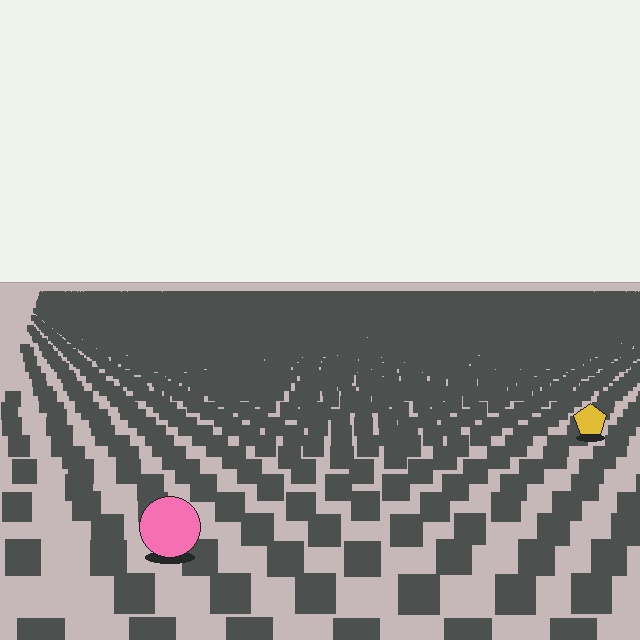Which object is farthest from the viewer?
The yellow pentagon is farthest from the viewer. It appears smaller and the ground texture around it is denser.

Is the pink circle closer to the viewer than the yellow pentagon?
Yes. The pink circle is closer — you can tell from the texture gradient: the ground texture is coarser near it.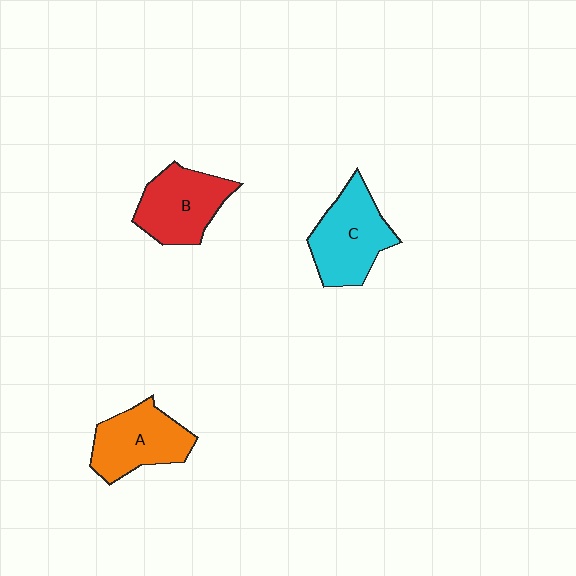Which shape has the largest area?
Shape C (cyan).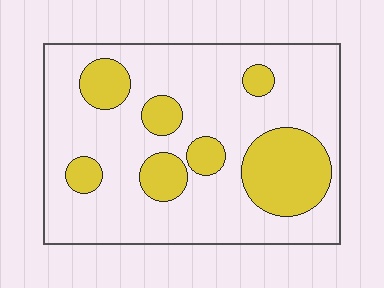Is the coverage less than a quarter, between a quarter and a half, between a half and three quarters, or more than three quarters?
Less than a quarter.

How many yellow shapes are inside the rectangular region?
7.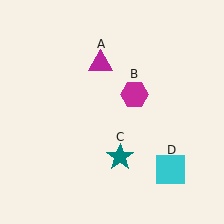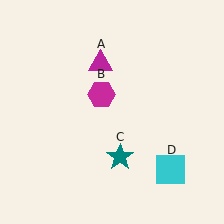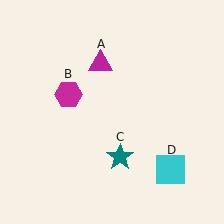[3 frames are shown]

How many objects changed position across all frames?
1 object changed position: magenta hexagon (object B).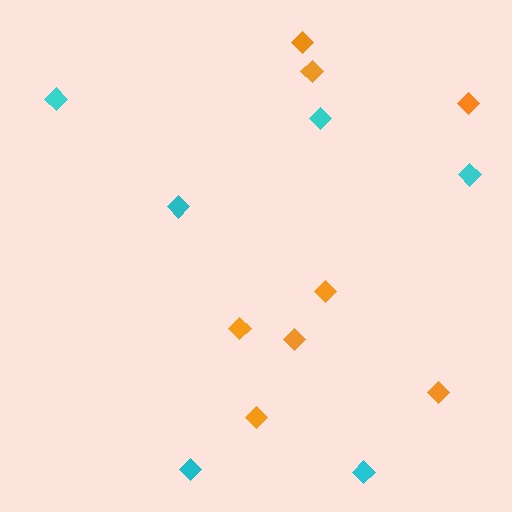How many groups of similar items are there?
There are 2 groups: one group of orange diamonds (8) and one group of cyan diamonds (6).